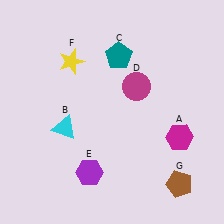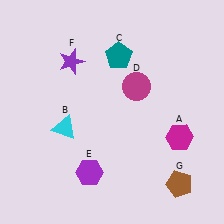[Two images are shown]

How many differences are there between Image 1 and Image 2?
There is 1 difference between the two images.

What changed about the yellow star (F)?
In Image 1, F is yellow. In Image 2, it changed to purple.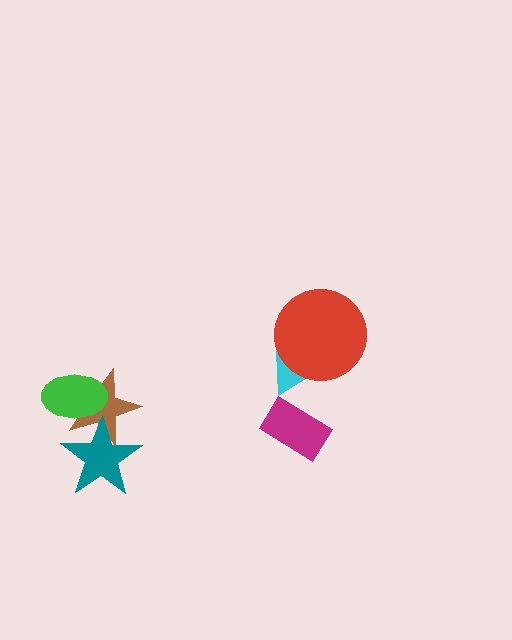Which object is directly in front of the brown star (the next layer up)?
The teal star is directly in front of the brown star.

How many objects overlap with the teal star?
2 objects overlap with the teal star.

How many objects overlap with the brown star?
2 objects overlap with the brown star.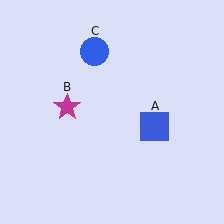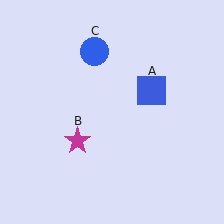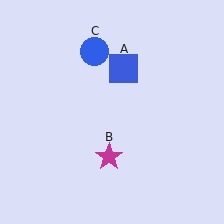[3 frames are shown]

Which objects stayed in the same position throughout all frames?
Blue circle (object C) remained stationary.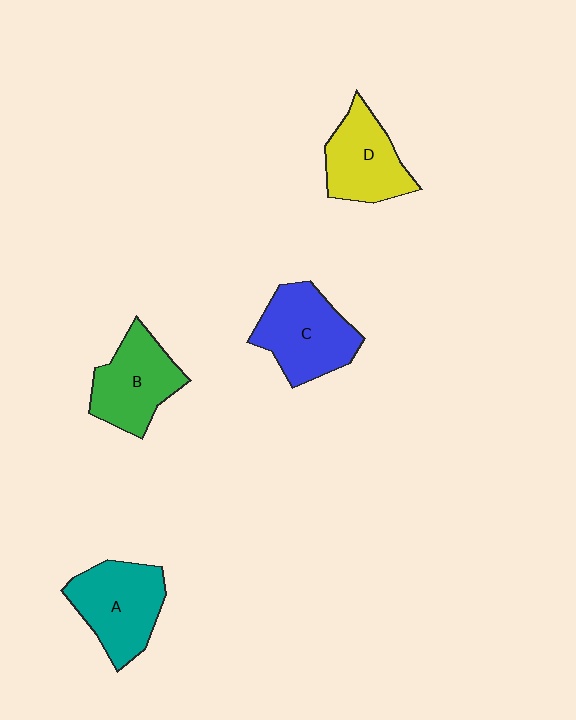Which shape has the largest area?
Shape C (blue).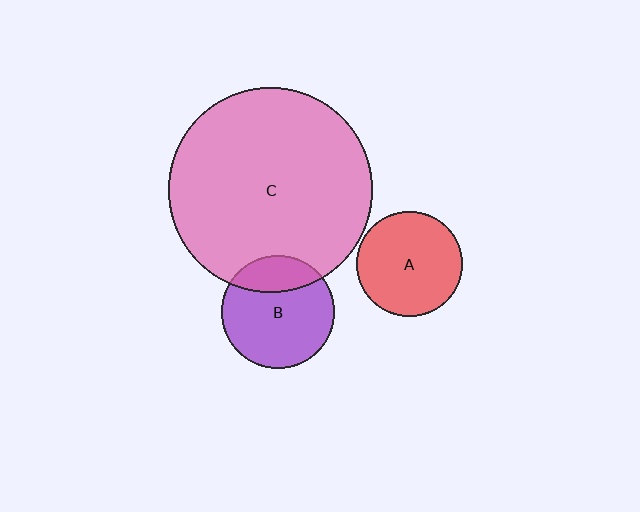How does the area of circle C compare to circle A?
Approximately 3.8 times.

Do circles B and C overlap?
Yes.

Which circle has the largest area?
Circle C (pink).